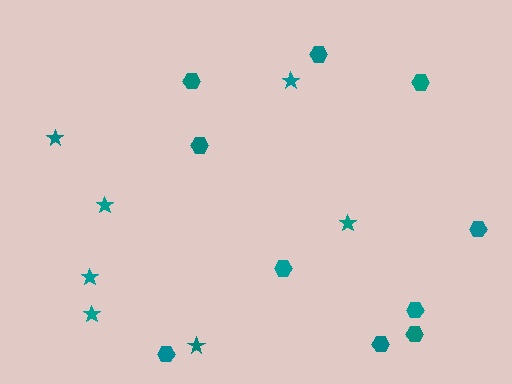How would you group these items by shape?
There are 2 groups: one group of stars (7) and one group of hexagons (10).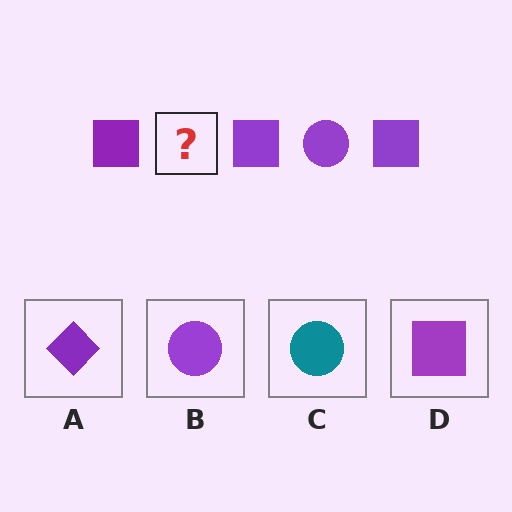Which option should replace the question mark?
Option B.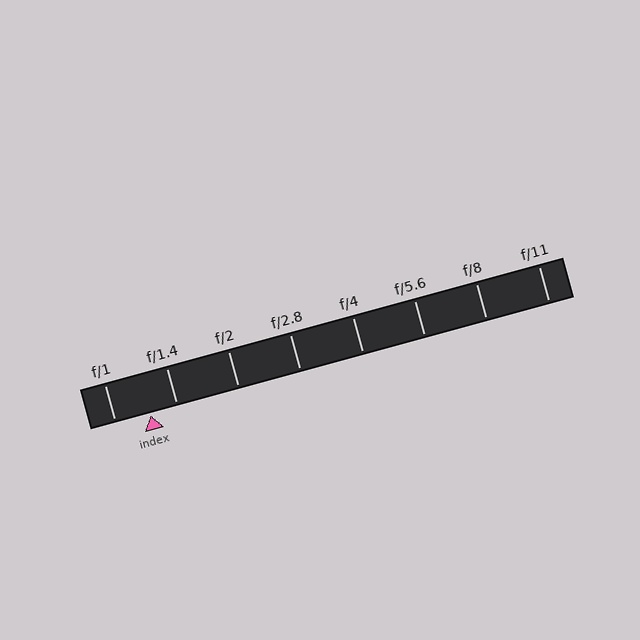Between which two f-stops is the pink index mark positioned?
The index mark is between f/1 and f/1.4.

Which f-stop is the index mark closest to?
The index mark is closest to f/1.4.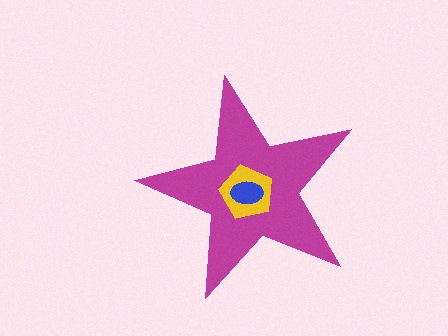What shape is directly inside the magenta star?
The yellow pentagon.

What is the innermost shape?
The blue ellipse.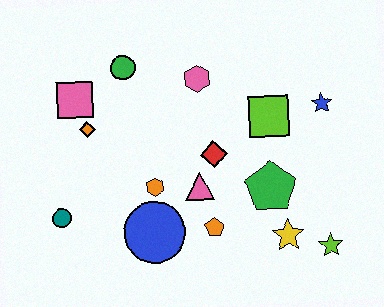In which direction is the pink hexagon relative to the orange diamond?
The pink hexagon is to the right of the orange diamond.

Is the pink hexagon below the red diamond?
No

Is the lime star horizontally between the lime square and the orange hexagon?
No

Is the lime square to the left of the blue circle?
No